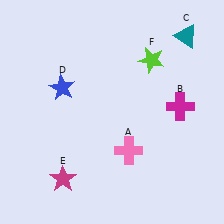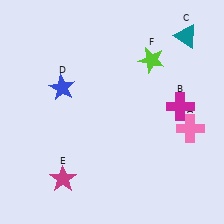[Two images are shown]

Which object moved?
The pink cross (A) moved right.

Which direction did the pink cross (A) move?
The pink cross (A) moved right.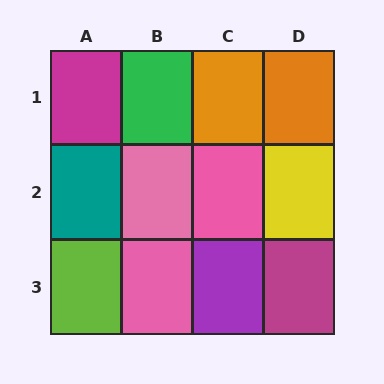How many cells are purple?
1 cell is purple.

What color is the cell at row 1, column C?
Orange.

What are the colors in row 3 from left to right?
Lime, pink, purple, magenta.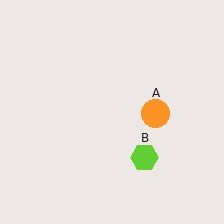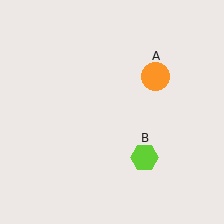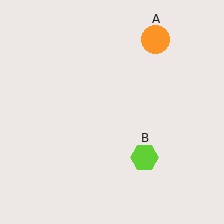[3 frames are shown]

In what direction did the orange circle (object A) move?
The orange circle (object A) moved up.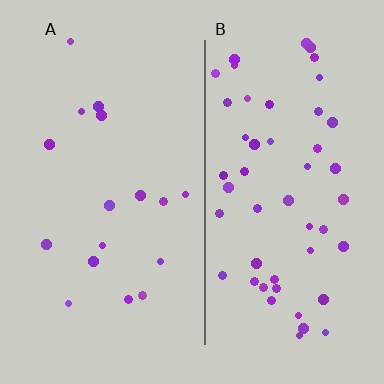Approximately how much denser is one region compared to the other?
Approximately 3.1× — region B over region A.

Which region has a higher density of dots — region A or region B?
B (the right).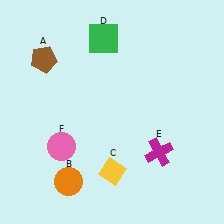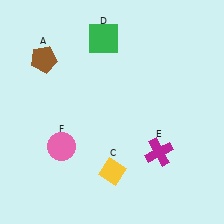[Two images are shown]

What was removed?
The orange circle (B) was removed in Image 2.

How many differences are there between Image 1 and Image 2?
There is 1 difference between the two images.